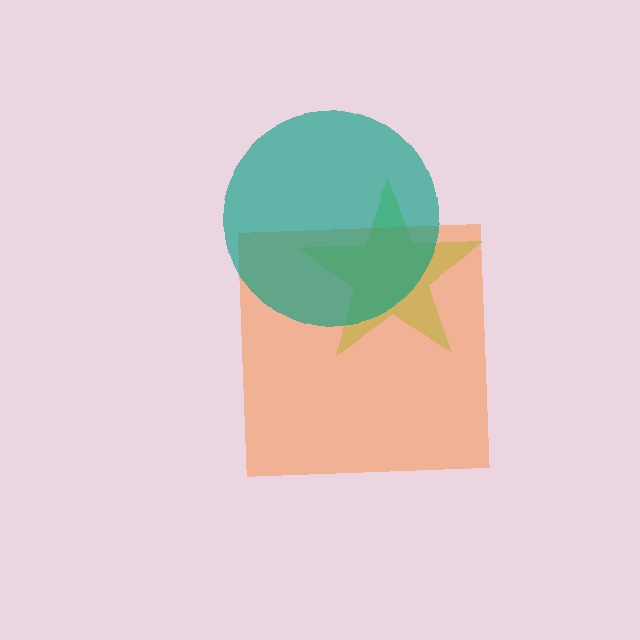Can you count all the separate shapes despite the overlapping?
Yes, there are 3 separate shapes.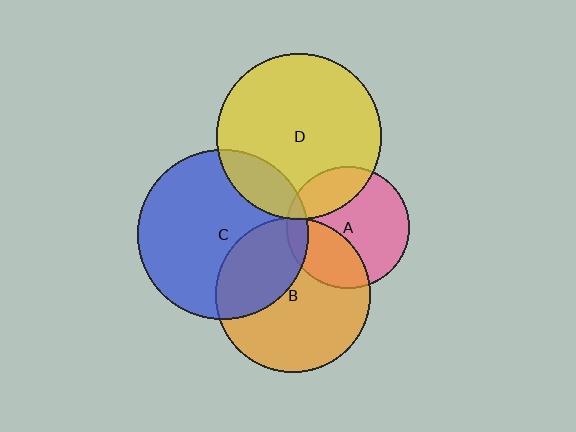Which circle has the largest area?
Circle C (blue).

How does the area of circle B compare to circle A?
Approximately 1.6 times.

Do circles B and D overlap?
Yes.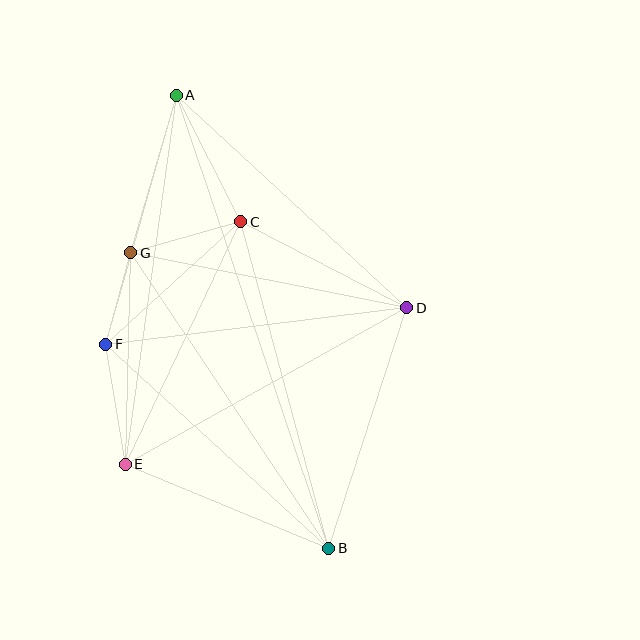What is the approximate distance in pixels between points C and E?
The distance between C and E is approximately 268 pixels.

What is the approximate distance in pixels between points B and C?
The distance between B and C is approximately 338 pixels.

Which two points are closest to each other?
Points F and G are closest to each other.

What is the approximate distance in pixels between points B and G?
The distance between B and G is approximately 355 pixels.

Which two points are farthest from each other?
Points A and B are farthest from each other.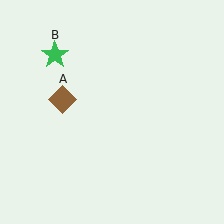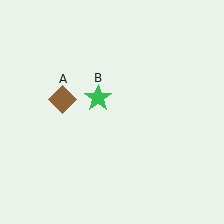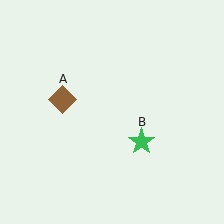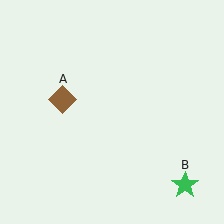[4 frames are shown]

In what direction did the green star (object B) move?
The green star (object B) moved down and to the right.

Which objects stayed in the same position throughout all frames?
Brown diamond (object A) remained stationary.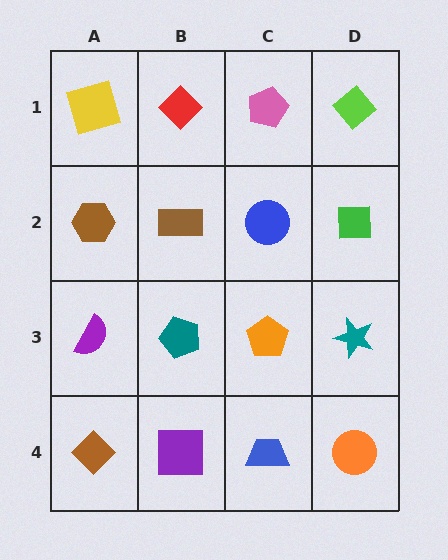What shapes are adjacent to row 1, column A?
A brown hexagon (row 2, column A), a red diamond (row 1, column B).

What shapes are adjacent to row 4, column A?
A purple semicircle (row 3, column A), a purple square (row 4, column B).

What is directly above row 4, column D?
A teal star.